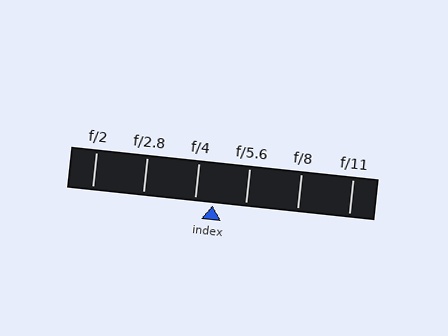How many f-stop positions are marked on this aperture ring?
There are 6 f-stop positions marked.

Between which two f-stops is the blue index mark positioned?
The index mark is between f/4 and f/5.6.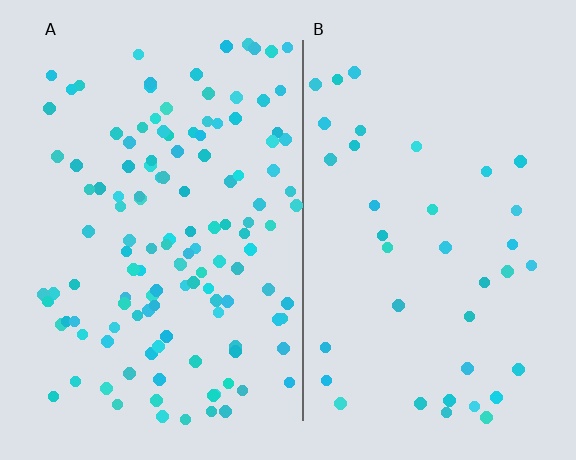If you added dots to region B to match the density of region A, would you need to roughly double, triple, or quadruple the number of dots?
Approximately triple.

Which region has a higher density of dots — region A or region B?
A (the left).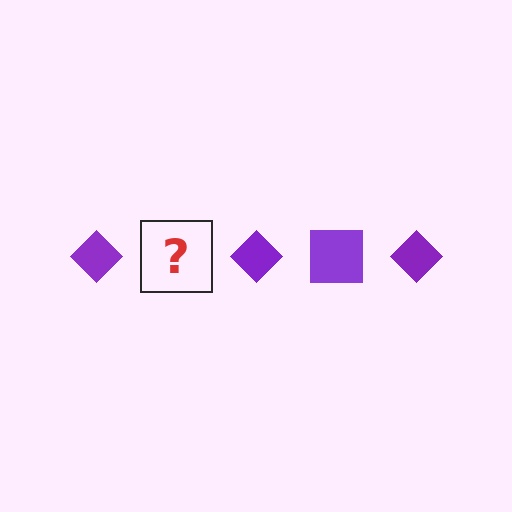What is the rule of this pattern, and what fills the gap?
The rule is that the pattern cycles through diamond, square shapes in purple. The gap should be filled with a purple square.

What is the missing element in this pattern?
The missing element is a purple square.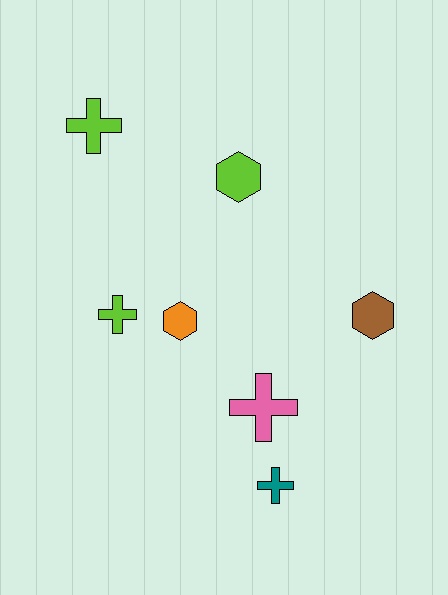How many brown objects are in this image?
There is 1 brown object.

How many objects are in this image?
There are 7 objects.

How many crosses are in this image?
There are 4 crosses.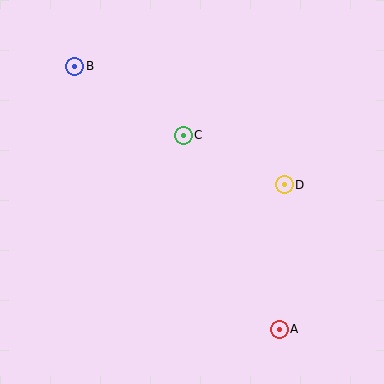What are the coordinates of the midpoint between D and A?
The midpoint between D and A is at (282, 257).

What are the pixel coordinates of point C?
Point C is at (183, 135).